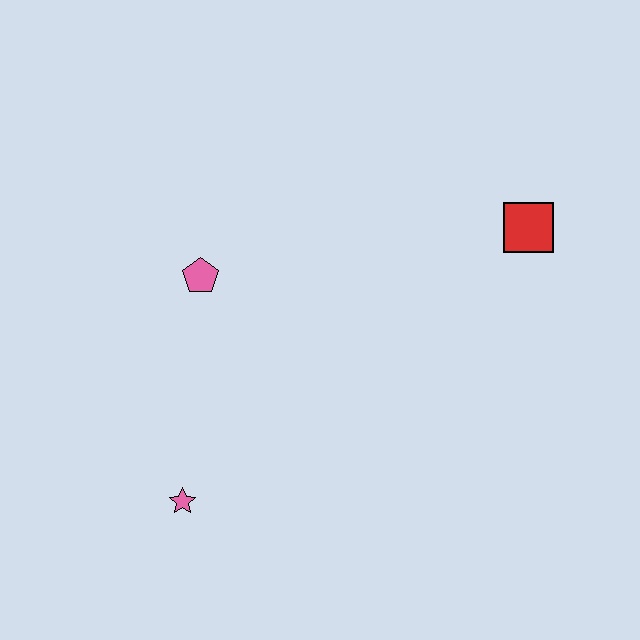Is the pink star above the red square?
No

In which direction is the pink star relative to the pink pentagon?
The pink star is below the pink pentagon.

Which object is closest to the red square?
The pink pentagon is closest to the red square.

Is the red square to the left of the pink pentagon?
No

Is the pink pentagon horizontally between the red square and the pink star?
Yes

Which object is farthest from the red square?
The pink star is farthest from the red square.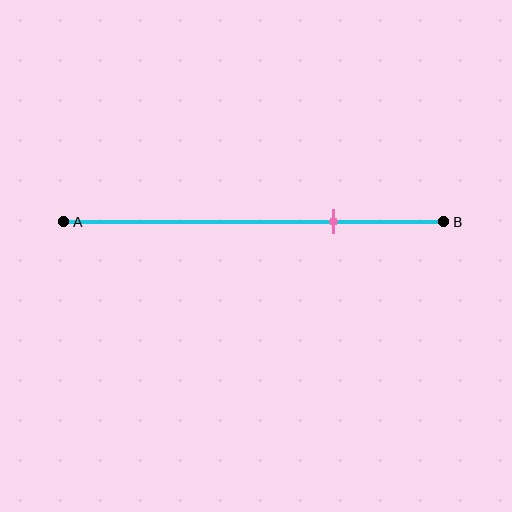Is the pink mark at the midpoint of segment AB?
No, the mark is at about 70% from A, not at the 50% midpoint.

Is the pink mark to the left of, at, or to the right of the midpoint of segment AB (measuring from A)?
The pink mark is to the right of the midpoint of segment AB.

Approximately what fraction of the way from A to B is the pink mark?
The pink mark is approximately 70% of the way from A to B.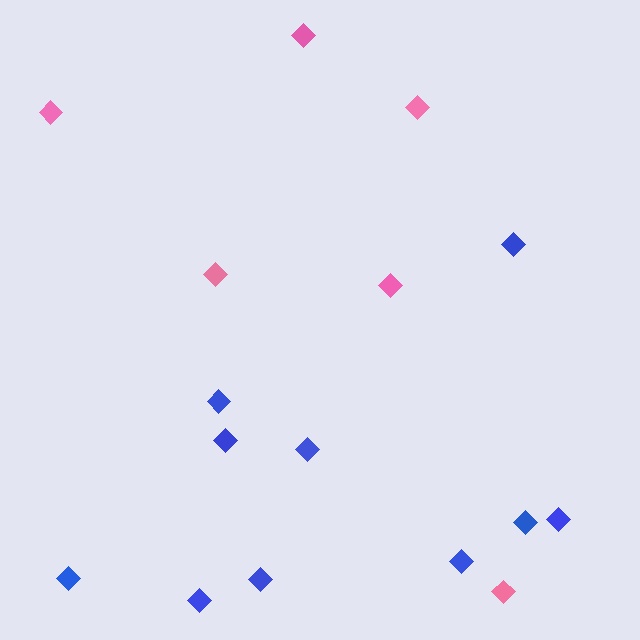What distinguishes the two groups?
There are 2 groups: one group of pink diamonds (6) and one group of blue diamonds (10).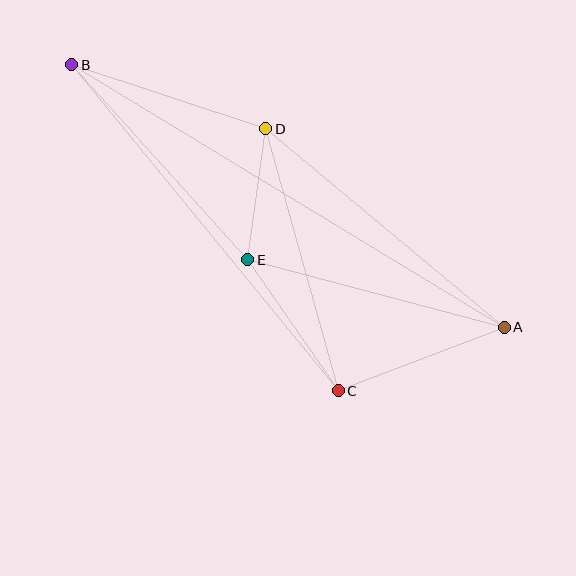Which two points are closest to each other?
Points D and E are closest to each other.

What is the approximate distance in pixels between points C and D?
The distance between C and D is approximately 272 pixels.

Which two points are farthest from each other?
Points A and B are farthest from each other.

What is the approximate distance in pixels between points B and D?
The distance between B and D is approximately 204 pixels.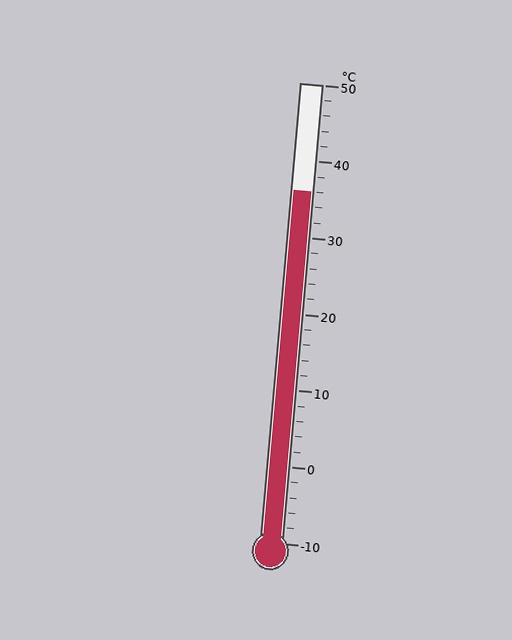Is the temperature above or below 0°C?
The temperature is above 0°C.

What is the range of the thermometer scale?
The thermometer scale ranges from -10°C to 50°C.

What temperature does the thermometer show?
The thermometer shows approximately 36°C.